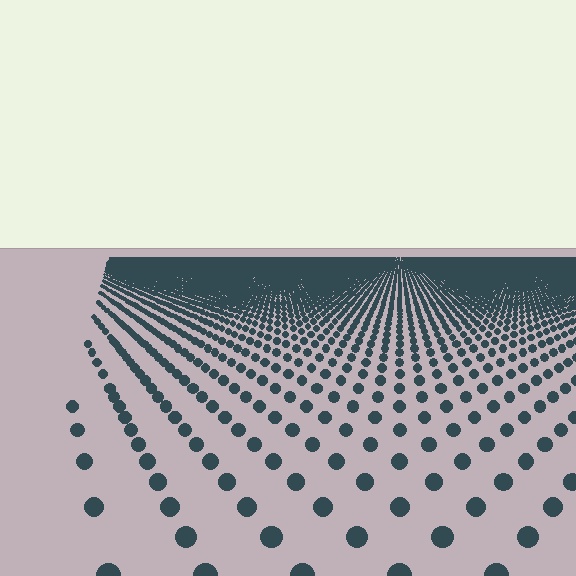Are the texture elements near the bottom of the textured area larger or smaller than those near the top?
Larger. Near the bottom, elements are closer to the viewer and appear at a bigger on-screen size.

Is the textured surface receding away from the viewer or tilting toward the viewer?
The surface is receding away from the viewer. Texture elements get smaller and denser toward the top.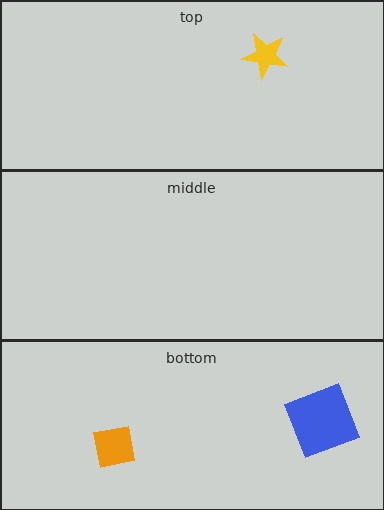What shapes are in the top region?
The yellow star.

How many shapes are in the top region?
1.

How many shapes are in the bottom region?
2.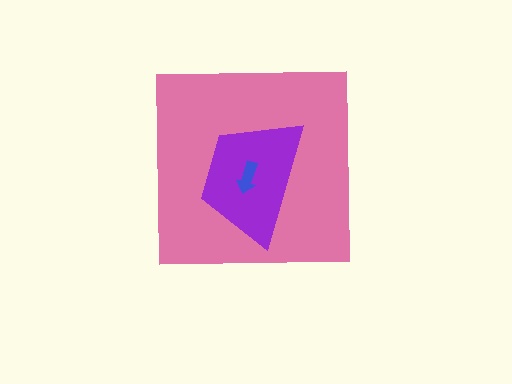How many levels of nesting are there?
3.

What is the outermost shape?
The pink square.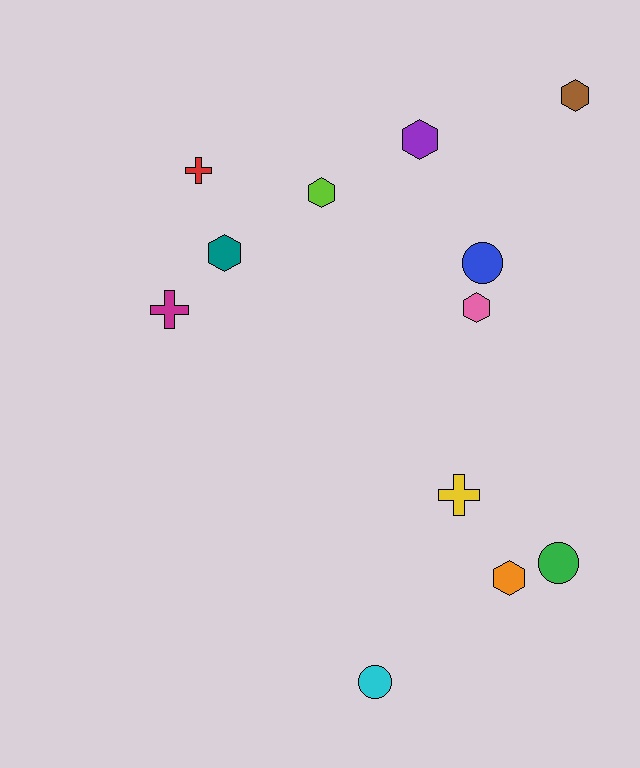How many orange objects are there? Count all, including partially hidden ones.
There is 1 orange object.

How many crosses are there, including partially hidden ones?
There are 3 crosses.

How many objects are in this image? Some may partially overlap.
There are 12 objects.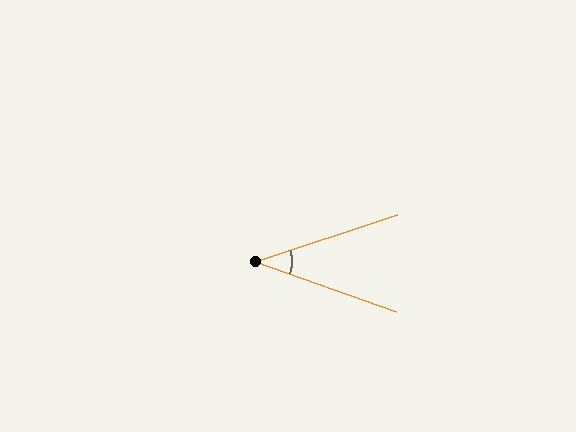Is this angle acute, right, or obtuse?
It is acute.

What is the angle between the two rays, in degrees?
Approximately 38 degrees.